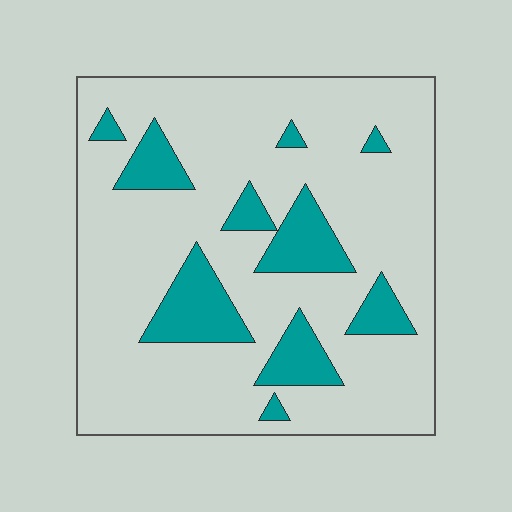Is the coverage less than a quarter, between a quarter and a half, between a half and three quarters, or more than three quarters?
Less than a quarter.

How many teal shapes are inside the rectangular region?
10.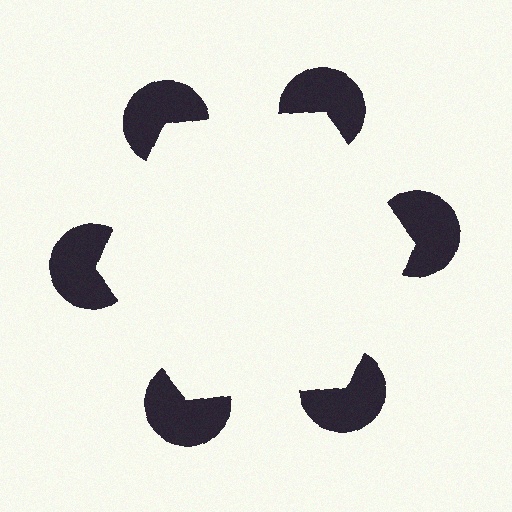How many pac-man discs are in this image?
There are 6 — one at each vertex of the illusory hexagon.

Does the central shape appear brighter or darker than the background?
It typically appears slightly brighter than the background, even though no actual brightness change is drawn.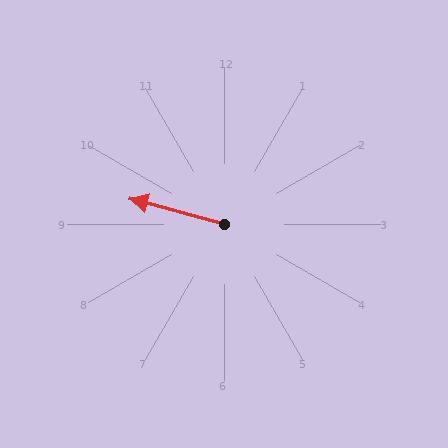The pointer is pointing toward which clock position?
Roughly 9 o'clock.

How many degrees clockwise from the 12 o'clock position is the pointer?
Approximately 285 degrees.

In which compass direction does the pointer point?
West.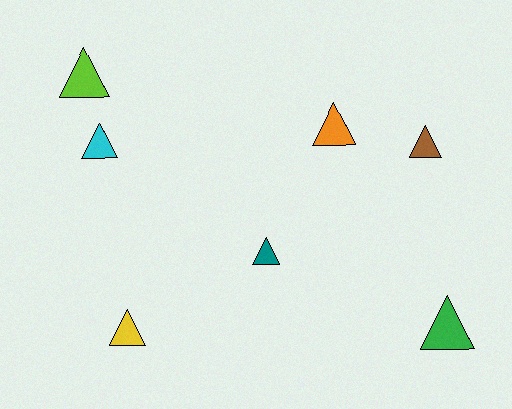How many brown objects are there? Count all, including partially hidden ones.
There is 1 brown object.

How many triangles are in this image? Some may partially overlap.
There are 7 triangles.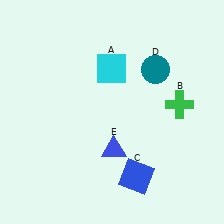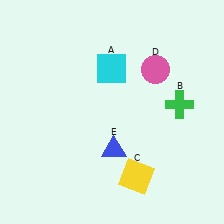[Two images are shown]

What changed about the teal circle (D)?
In Image 1, D is teal. In Image 2, it changed to pink.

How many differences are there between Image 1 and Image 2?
There are 2 differences between the two images.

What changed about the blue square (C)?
In Image 1, C is blue. In Image 2, it changed to yellow.